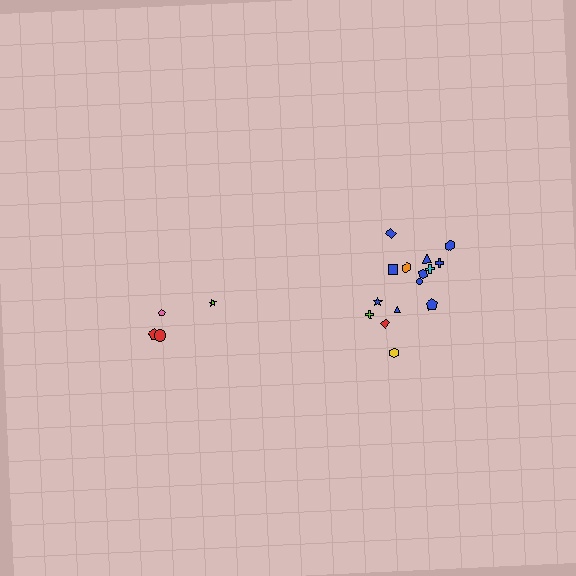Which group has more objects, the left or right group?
The right group.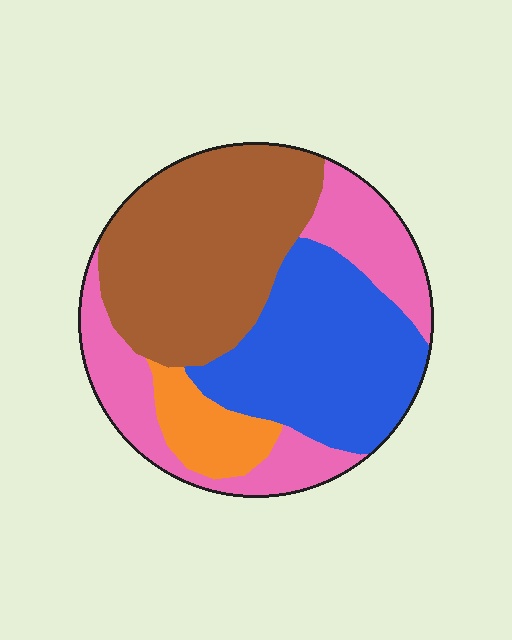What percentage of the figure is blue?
Blue covers roughly 30% of the figure.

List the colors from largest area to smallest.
From largest to smallest: brown, blue, pink, orange.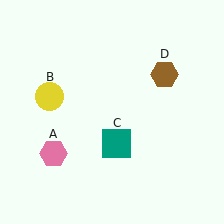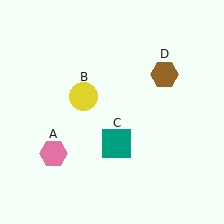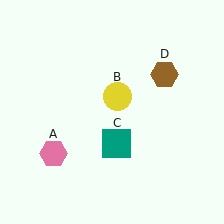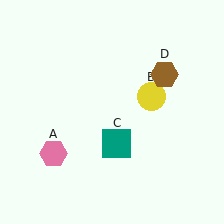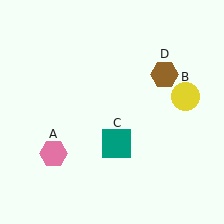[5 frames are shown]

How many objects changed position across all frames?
1 object changed position: yellow circle (object B).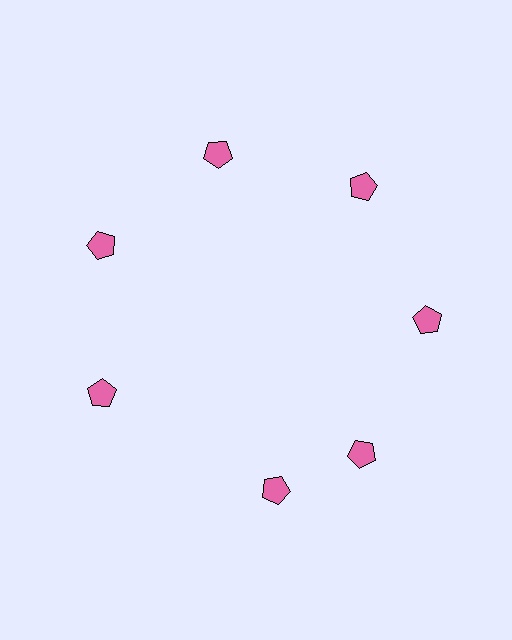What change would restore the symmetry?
The symmetry would be restored by rotating it back into even spacing with its neighbors so that all 7 pentagons sit at equal angles and equal distance from the center.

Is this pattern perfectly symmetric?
No. The 7 pink pentagons are arranged in a ring, but one element near the 6 o'clock position is rotated out of alignment along the ring, breaking the 7-fold rotational symmetry.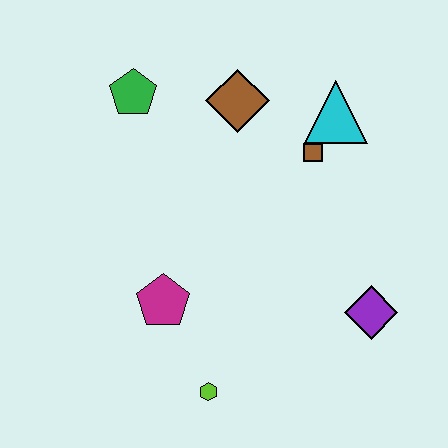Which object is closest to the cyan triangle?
The brown square is closest to the cyan triangle.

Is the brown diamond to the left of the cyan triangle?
Yes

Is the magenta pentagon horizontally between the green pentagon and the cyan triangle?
Yes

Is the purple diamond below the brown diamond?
Yes